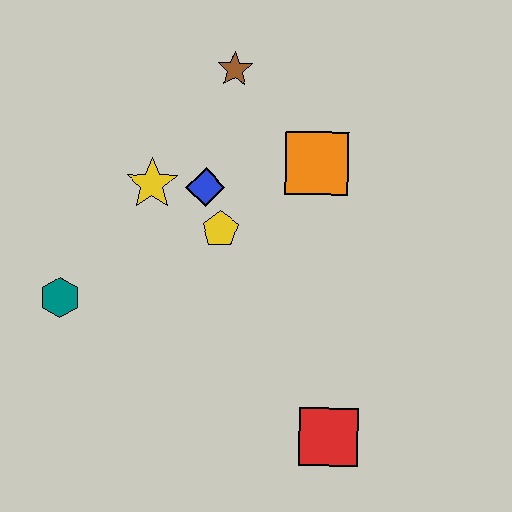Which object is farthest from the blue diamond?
The red square is farthest from the blue diamond.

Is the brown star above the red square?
Yes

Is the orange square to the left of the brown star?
No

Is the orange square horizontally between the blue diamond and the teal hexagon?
No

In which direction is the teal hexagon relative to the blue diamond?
The teal hexagon is to the left of the blue diamond.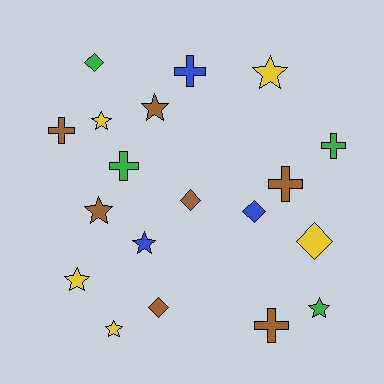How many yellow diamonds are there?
There is 1 yellow diamond.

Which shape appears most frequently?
Star, with 8 objects.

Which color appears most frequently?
Brown, with 7 objects.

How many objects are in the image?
There are 19 objects.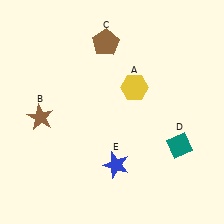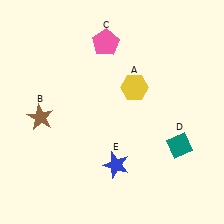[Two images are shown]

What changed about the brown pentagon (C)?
In Image 1, C is brown. In Image 2, it changed to pink.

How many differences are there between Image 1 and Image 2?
There is 1 difference between the two images.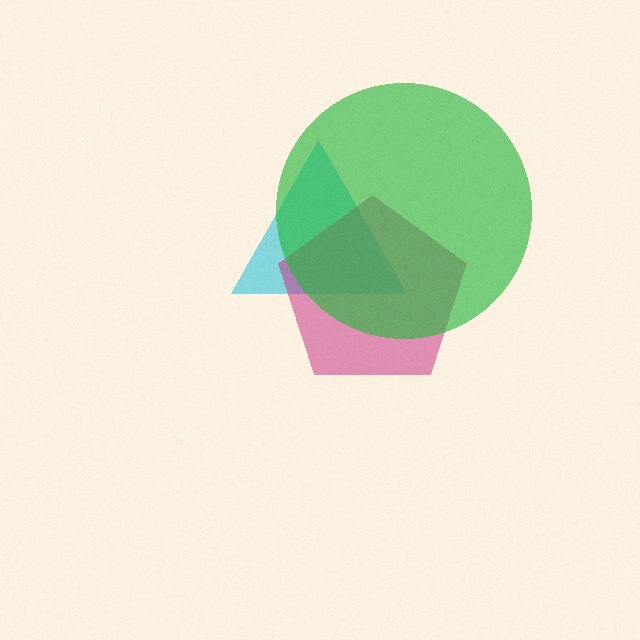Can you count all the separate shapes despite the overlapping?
Yes, there are 3 separate shapes.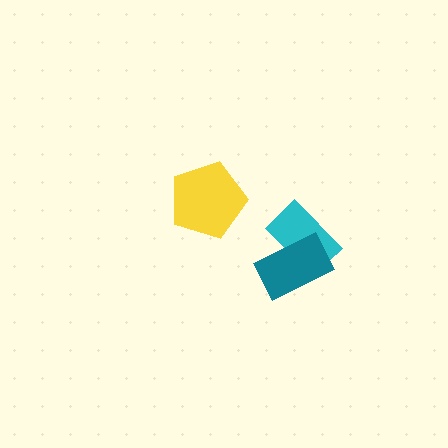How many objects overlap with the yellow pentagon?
0 objects overlap with the yellow pentagon.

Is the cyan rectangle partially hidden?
Yes, it is partially covered by another shape.